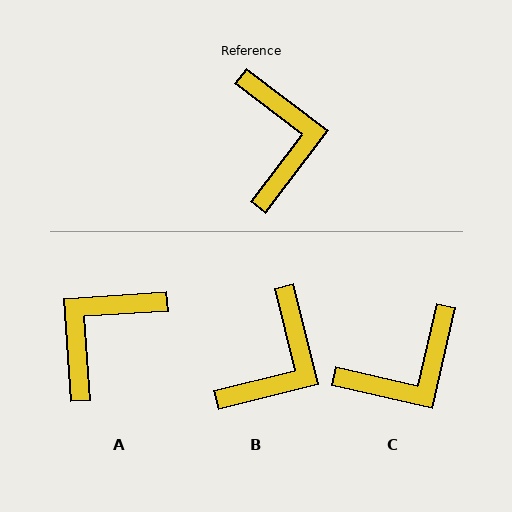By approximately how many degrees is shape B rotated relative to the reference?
Approximately 39 degrees clockwise.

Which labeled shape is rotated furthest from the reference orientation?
A, about 131 degrees away.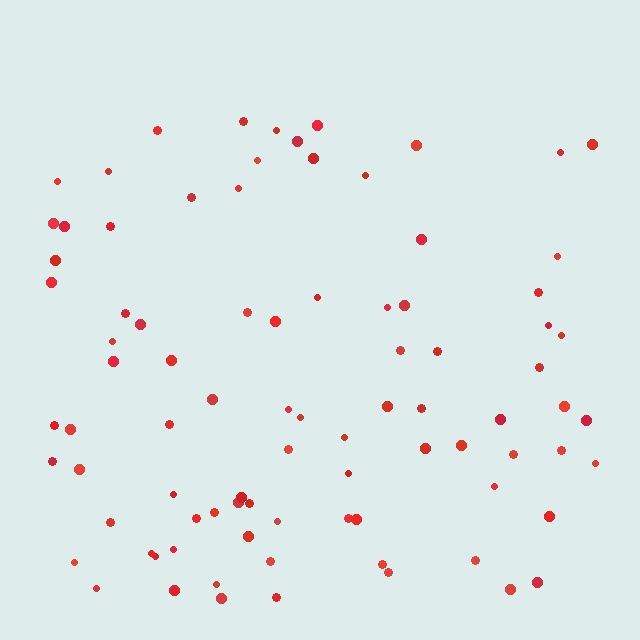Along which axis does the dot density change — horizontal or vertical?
Vertical.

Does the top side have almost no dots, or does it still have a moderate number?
Still a moderate number, just noticeably fewer than the bottom.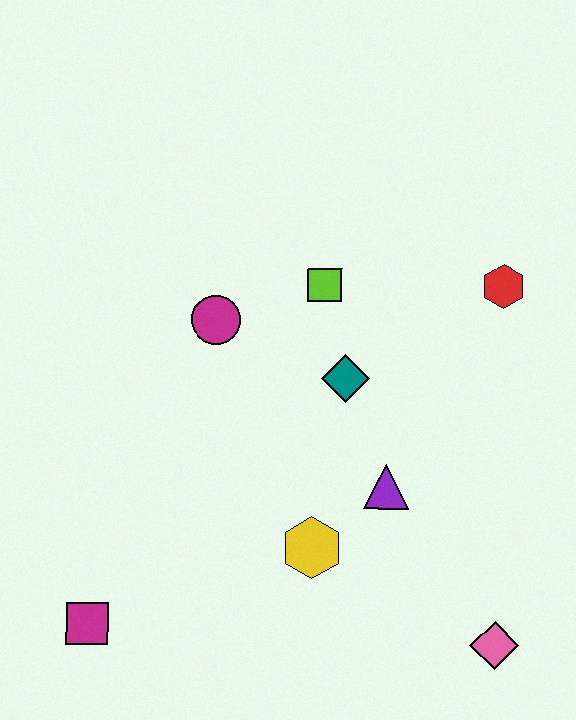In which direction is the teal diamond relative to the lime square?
The teal diamond is below the lime square.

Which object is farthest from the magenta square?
The red hexagon is farthest from the magenta square.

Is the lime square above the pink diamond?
Yes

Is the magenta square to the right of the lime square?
No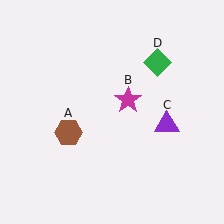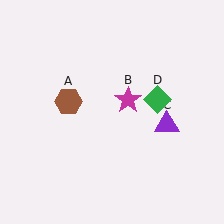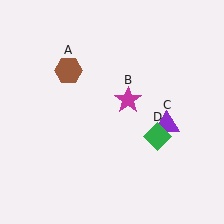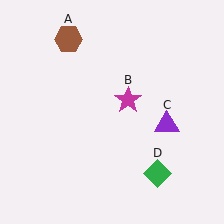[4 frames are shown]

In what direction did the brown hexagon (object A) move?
The brown hexagon (object A) moved up.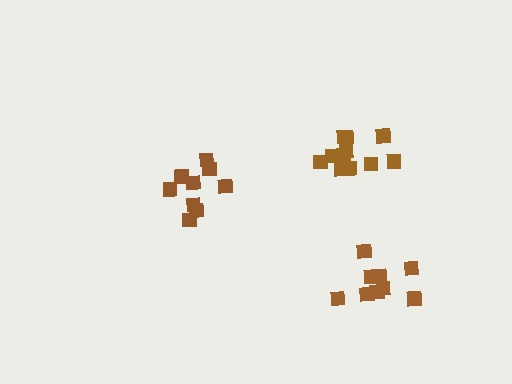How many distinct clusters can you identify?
There are 3 distinct clusters.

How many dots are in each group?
Group 1: 9 dots, Group 2: 14 dots, Group 3: 9 dots (32 total).